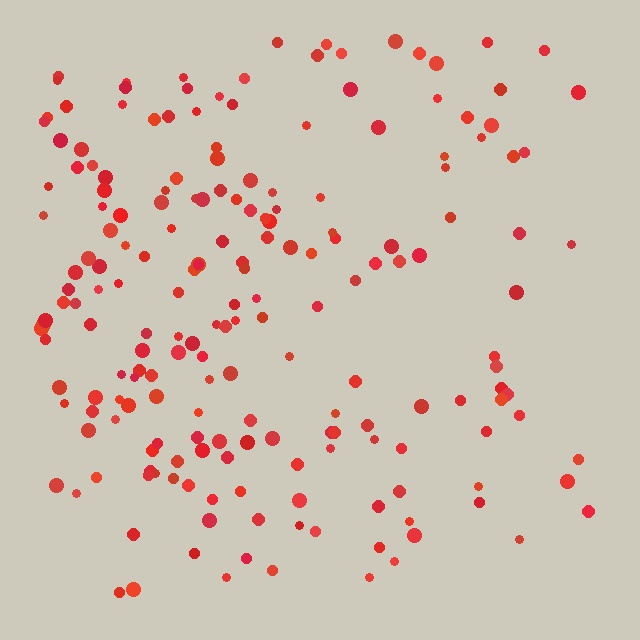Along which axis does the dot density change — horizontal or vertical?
Horizontal.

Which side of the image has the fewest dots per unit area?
The right.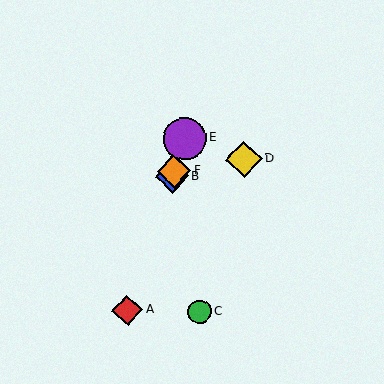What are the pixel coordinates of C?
Object C is at (200, 311).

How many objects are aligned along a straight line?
4 objects (A, B, E, F) are aligned along a straight line.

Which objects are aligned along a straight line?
Objects A, B, E, F are aligned along a straight line.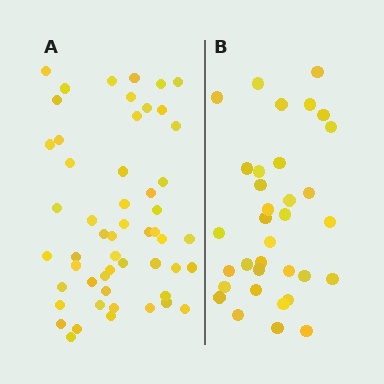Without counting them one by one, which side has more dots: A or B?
Region A (the left region) has more dots.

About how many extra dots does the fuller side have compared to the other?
Region A has approximately 20 more dots than region B.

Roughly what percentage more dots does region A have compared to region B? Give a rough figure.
About 55% more.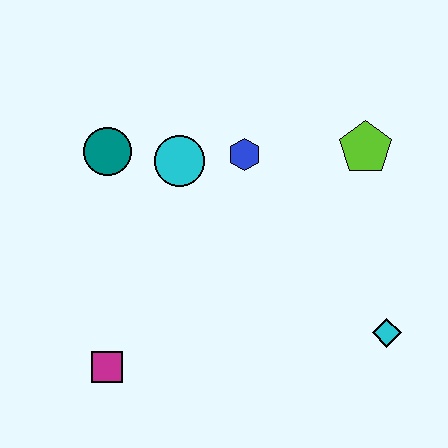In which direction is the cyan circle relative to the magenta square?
The cyan circle is above the magenta square.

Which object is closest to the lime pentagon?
The blue hexagon is closest to the lime pentagon.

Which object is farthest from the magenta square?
The lime pentagon is farthest from the magenta square.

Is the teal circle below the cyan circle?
No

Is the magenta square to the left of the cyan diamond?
Yes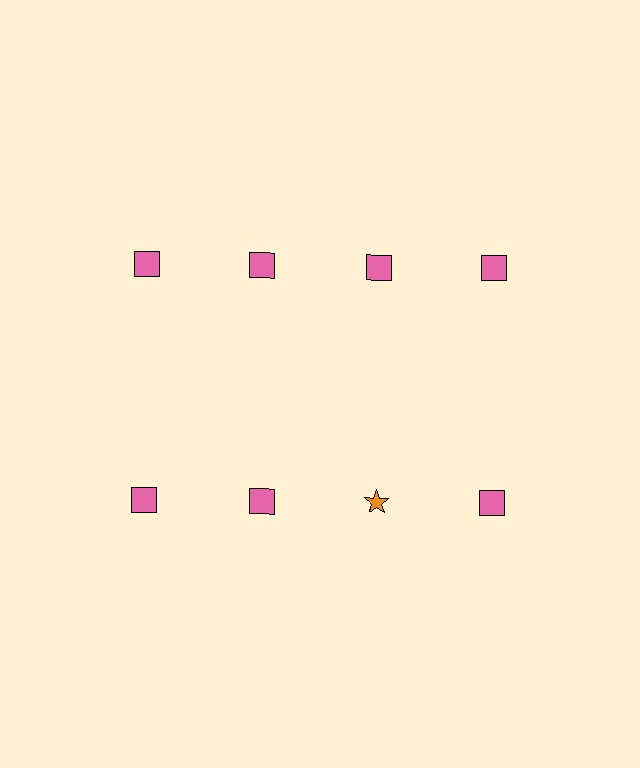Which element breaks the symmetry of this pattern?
The orange star in the second row, center column breaks the symmetry. All other shapes are pink squares.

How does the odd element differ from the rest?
It differs in both color (orange instead of pink) and shape (star instead of square).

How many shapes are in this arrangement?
There are 8 shapes arranged in a grid pattern.